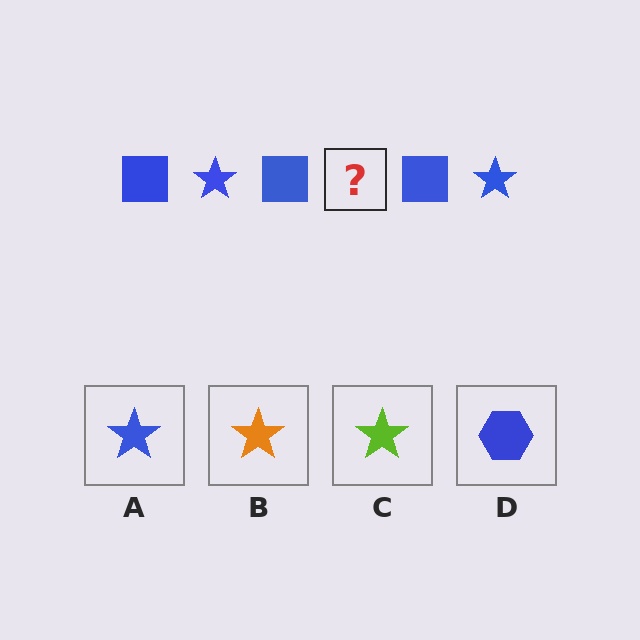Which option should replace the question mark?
Option A.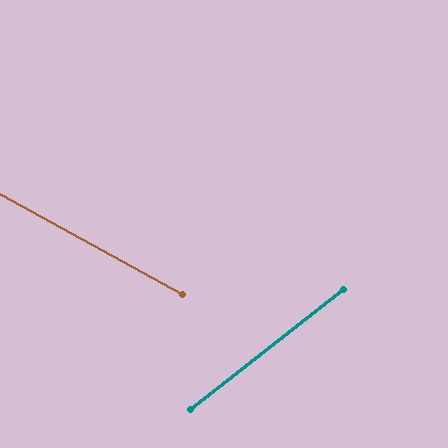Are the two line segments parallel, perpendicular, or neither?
Neither parallel nor perpendicular — they differ by about 67°.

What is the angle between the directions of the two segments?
Approximately 67 degrees.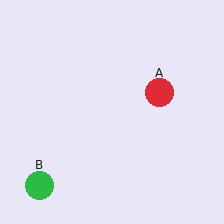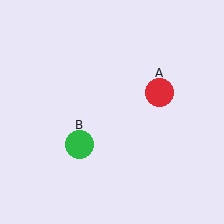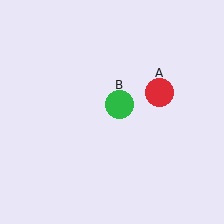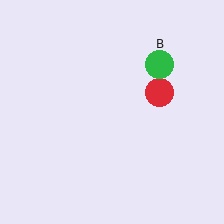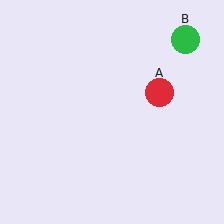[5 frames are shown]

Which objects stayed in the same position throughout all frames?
Red circle (object A) remained stationary.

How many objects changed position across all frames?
1 object changed position: green circle (object B).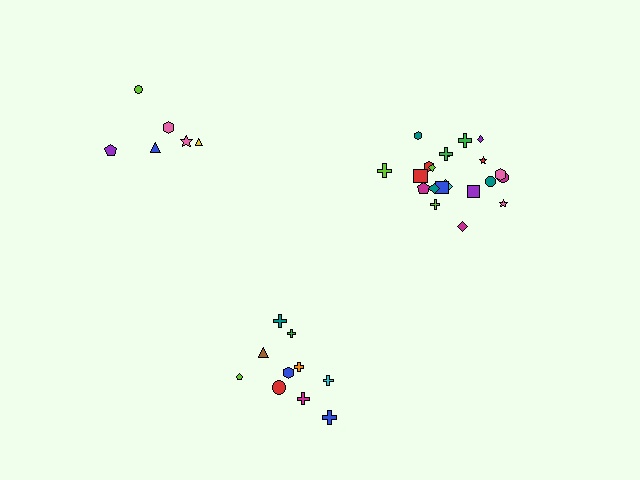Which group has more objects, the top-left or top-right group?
The top-right group.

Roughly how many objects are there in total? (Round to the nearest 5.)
Roughly 40 objects in total.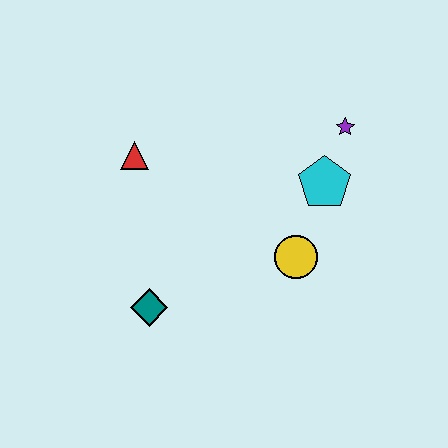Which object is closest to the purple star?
The cyan pentagon is closest to the purple star.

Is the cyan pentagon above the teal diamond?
Yes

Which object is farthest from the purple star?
The teal diamond is farthest from the purple star.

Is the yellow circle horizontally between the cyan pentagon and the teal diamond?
Yes